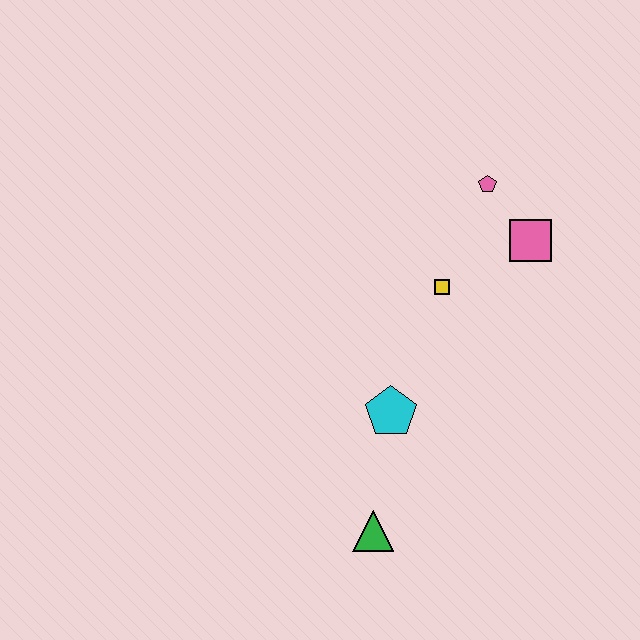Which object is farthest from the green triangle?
The pink pentagon is farthest from the green triangle.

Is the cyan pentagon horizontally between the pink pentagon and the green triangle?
Yes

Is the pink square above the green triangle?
Yes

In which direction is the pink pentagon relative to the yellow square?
The pink pentagon is above the yellow square.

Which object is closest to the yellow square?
The pink square is closest to the yellow square.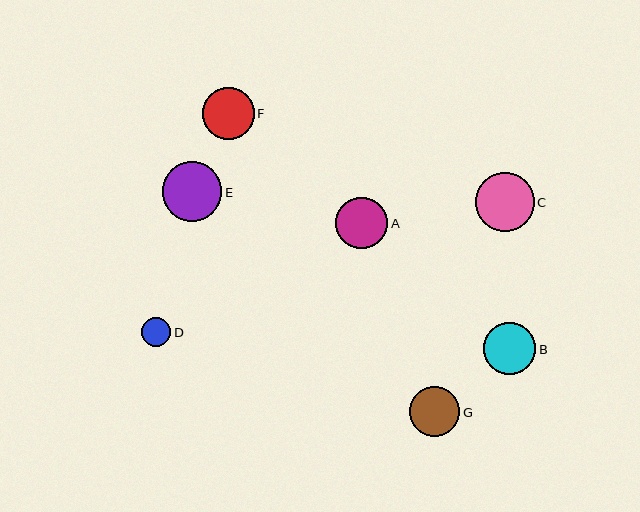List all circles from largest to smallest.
From largest to smallest: E, C, B, A, F, G, D.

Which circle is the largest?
Circle E is the largest with a size of approximately 59 pixels.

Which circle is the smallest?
Circle D is the smallest with a size of approximately 29 pixels.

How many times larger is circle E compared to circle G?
Circle E is approximately 1.2 times the size of circle G.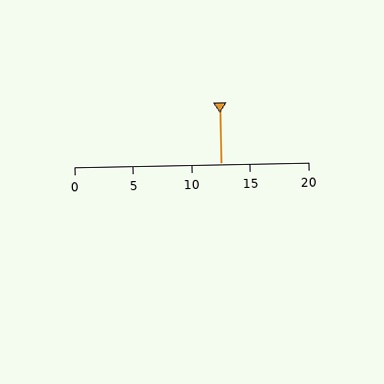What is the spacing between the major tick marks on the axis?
The major ticks are spaced 5 apart.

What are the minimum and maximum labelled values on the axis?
The axis runs from 0 to 20.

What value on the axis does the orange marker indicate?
The marker indicates approximately 12.5.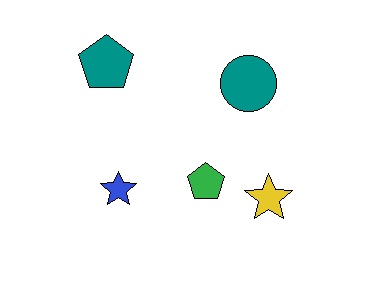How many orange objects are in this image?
There are no orange objects.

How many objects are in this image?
There are 5 objects.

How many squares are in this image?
There are no squares.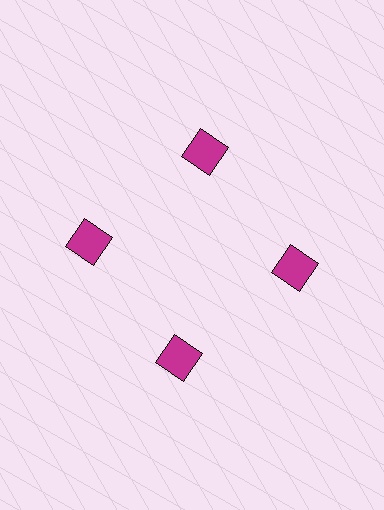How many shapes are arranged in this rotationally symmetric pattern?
There are 4 shapes, arranged in 4 groups of 1.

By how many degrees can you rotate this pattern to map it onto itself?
The pattern maps onto itself every 90 degrees of rotation.